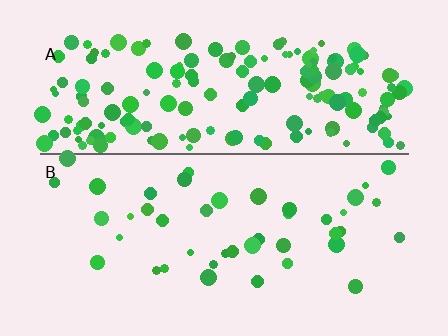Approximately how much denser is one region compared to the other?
Approximately 4.0× — region A over region B.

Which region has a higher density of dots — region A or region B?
A (the top).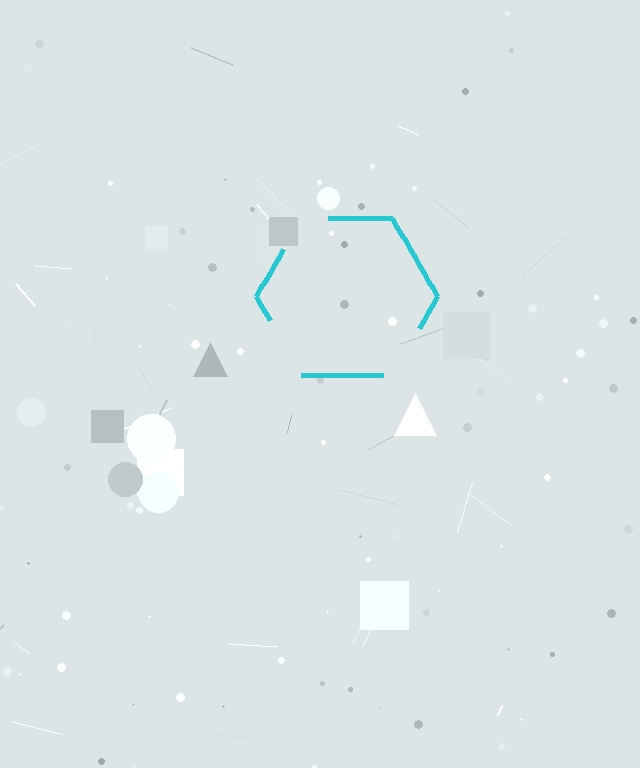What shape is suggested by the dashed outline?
The dashed outline suggests a hexagon.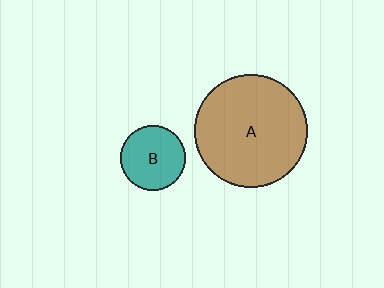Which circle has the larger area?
Circle A (brown).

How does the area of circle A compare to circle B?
Approximately 3.0 times.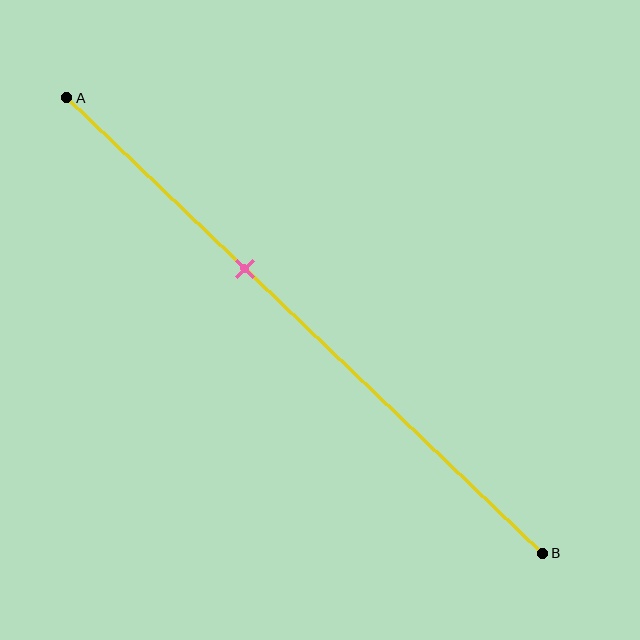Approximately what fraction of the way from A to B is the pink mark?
The pink mark is approximately 35% of the way from A to B.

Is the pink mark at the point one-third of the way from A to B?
No, the mark is at about 35% from A, not at the 33% one-third point.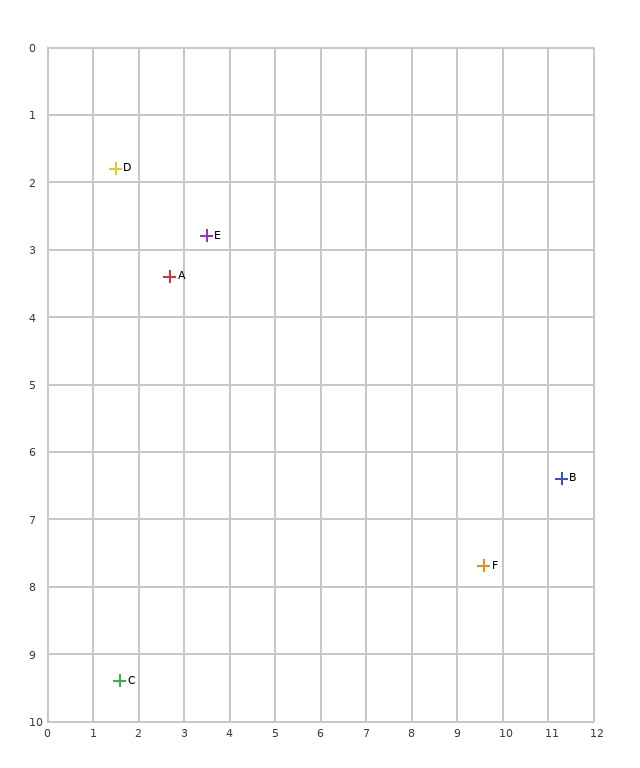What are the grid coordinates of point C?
Point C is at approximately (1.6, 9.4).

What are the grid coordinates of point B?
Point B is at approximately (11.3, 6.4).